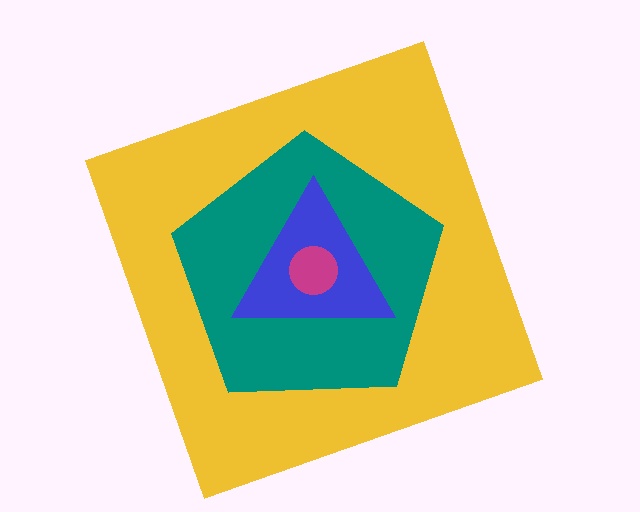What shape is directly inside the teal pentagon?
The blue triangle.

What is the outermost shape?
The yellow square.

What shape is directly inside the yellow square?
The teal pentagon.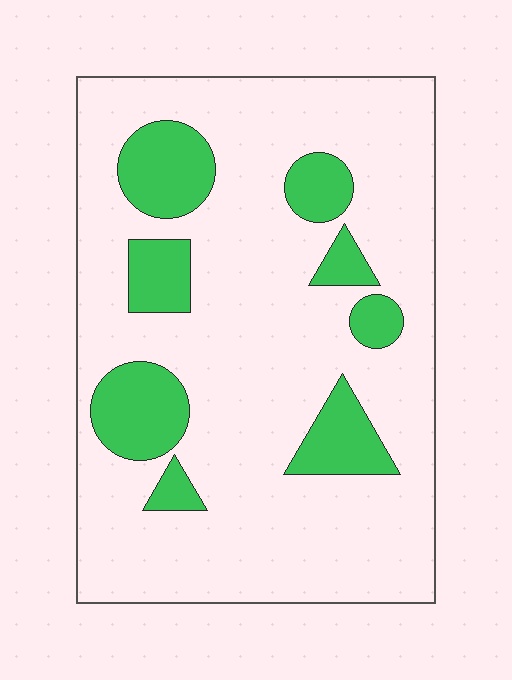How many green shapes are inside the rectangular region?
8.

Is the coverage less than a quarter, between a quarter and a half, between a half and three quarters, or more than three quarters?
Less than a quarter.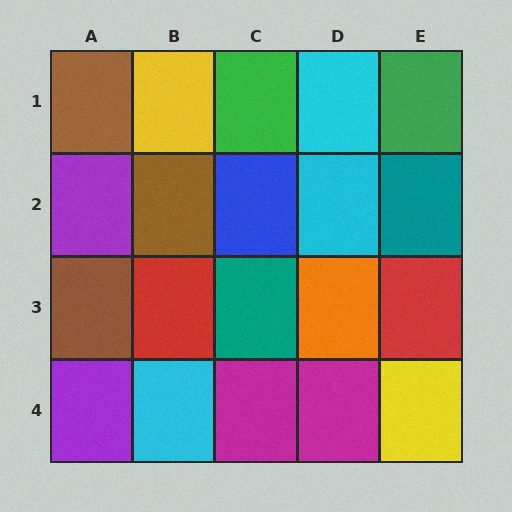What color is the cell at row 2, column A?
Purple.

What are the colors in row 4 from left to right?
Purple, cyan, magenta, magenta, yellow.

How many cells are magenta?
2 cells are magenta.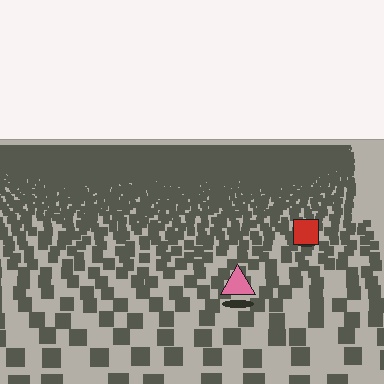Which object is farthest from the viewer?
The red square is farthest from the viewer. It appears smaller and the ground texture around it is denser.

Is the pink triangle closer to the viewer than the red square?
Yes. The pink triangle is closer — you can tell from the texture gradient: the ground texture is coarser near it.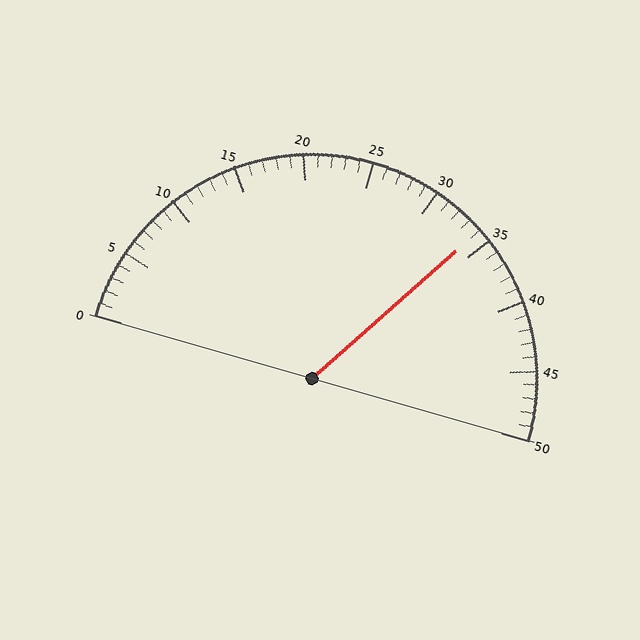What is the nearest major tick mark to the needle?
The nearest major tick mark is 35.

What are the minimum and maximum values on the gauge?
The gauge ranges from 0 to 50.